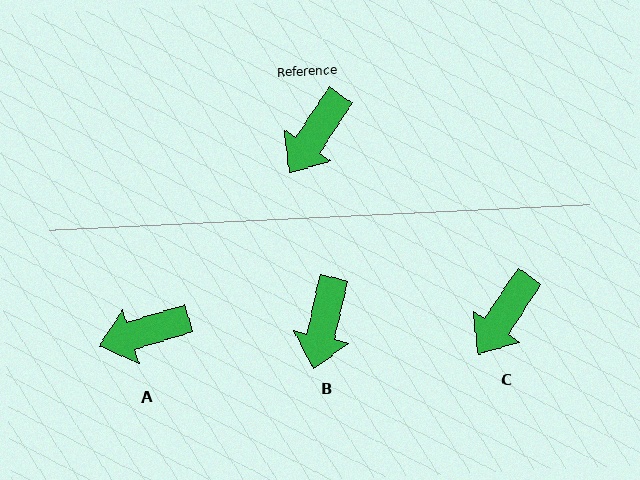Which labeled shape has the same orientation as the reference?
C.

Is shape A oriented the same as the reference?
No, it is off by about 39 degrees.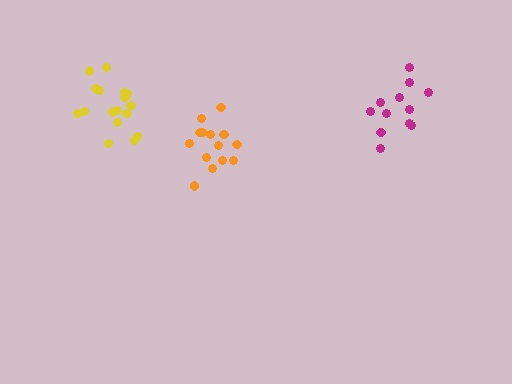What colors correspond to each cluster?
The clusters are colored: orange, magenta, yellow.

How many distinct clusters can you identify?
There are 3 distinct clusters.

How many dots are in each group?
Group 1: 14 dots, Group 2: 12 dots, Group 3: 17 dots (43 total).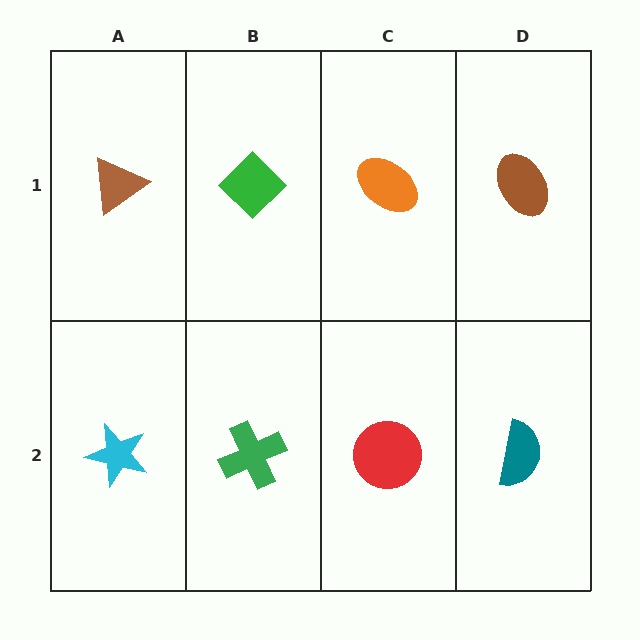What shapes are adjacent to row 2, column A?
A brown triangle (row 1, column A), a green cross (row 2, column B).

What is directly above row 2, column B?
A green diamond.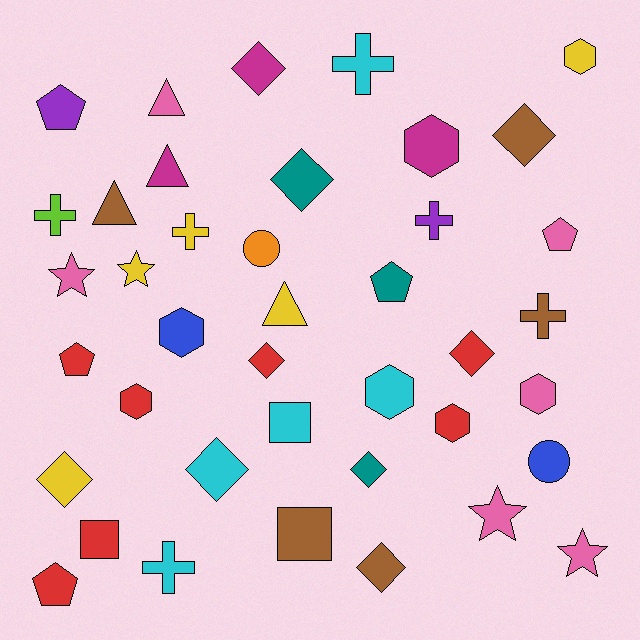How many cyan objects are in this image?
There are 5 cyan objects.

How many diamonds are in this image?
There are 9 diamonds.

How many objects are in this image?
There are 40 objects.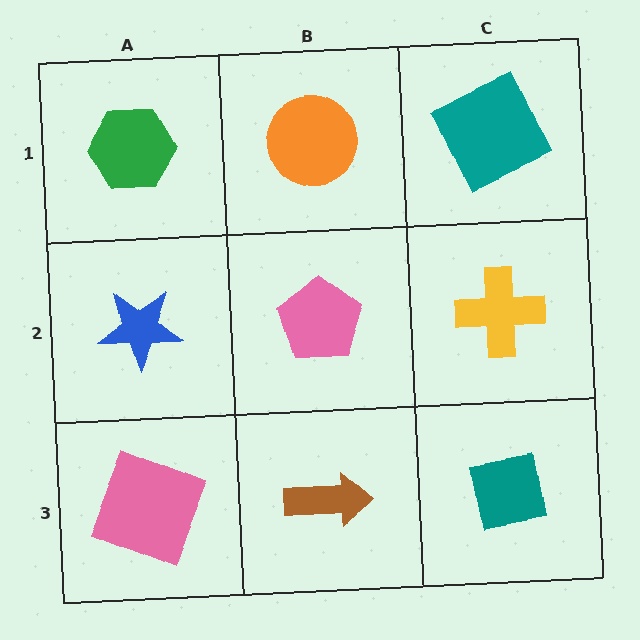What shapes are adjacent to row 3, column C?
A yellow cross (row 2, column C), a brown arrow (row 3, column B).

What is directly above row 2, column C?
A teal square.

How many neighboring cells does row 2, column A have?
3.